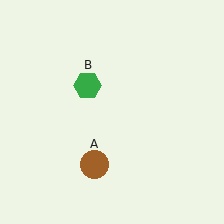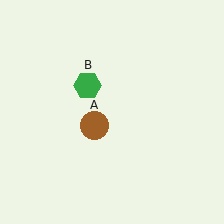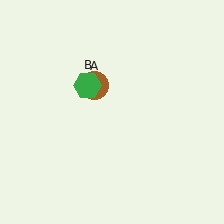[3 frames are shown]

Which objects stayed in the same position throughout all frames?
Green hexagon (object B) remained stationary.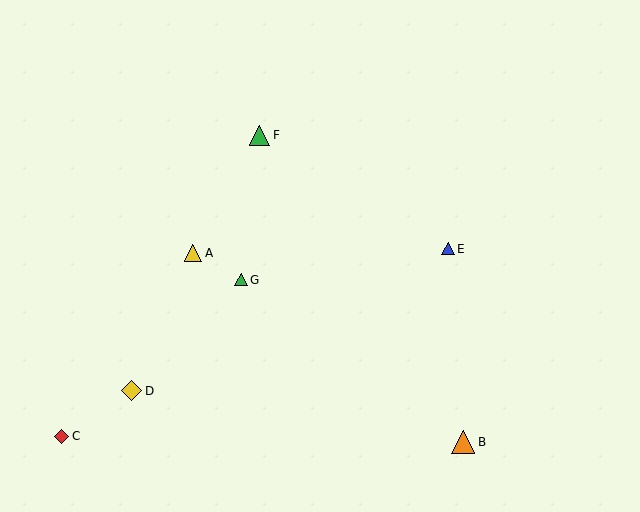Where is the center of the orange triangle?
The center of the orange triangle is at (463, 442).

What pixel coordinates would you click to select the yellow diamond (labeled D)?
Click at (132, 391) to select the yellow diamond D.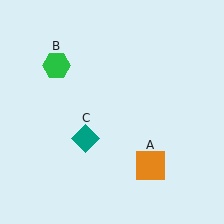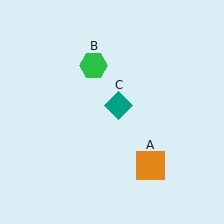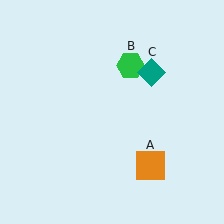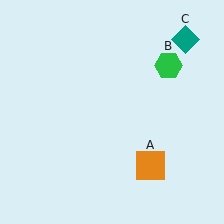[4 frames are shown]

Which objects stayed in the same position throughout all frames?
Orange square (object A) remained stationary.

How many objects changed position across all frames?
2 objects changed position: green hexagon (object B), teal diamond (object C).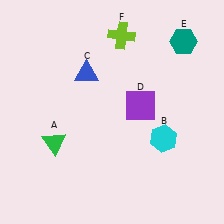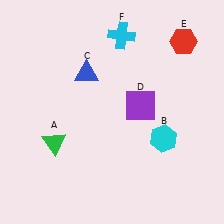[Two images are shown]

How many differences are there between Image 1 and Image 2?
There are 2 differences between the two images.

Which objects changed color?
E changed from teal to red. F changed from lime to cyan.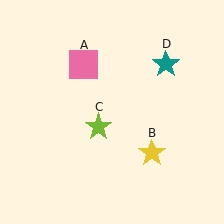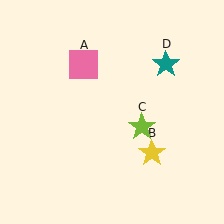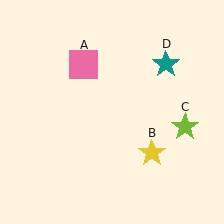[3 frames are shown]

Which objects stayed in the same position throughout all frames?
Pink square (object A) and yellow star (object B) and teal star (object D) remained stationary.